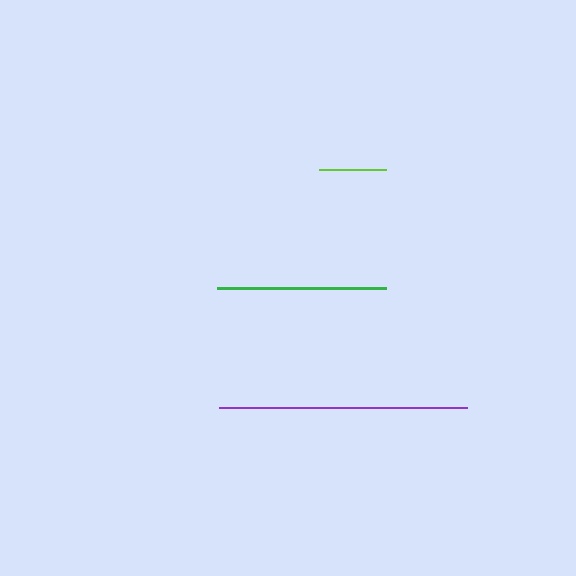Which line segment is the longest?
The purple line is the longest at approximately 247 pixels.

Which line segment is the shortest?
The lime line is the shortest at approximately 67 pixels.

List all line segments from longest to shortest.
From longest to shortest: purple, green, lime.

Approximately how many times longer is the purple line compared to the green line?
The purple line is approximately 1.5 times the length of the green line.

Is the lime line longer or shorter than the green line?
The green line is longer than the lime line.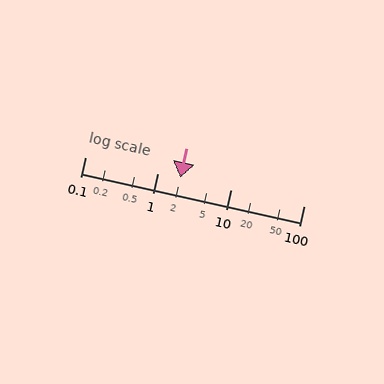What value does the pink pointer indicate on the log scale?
The pointer indicates approximately 2.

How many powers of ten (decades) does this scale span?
The scale spans 3 decades, from 0.1 to 100.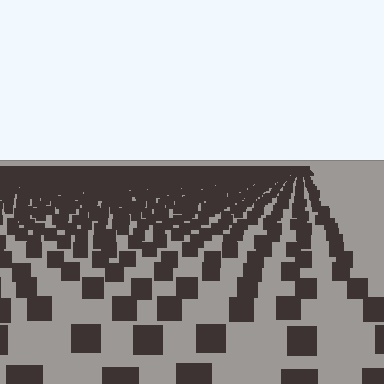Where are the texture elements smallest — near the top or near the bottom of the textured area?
Near the top.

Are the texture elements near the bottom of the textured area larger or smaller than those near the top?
Larger. Near the bottom, elements are closer to the viewer and appear at a bigger on-screen size.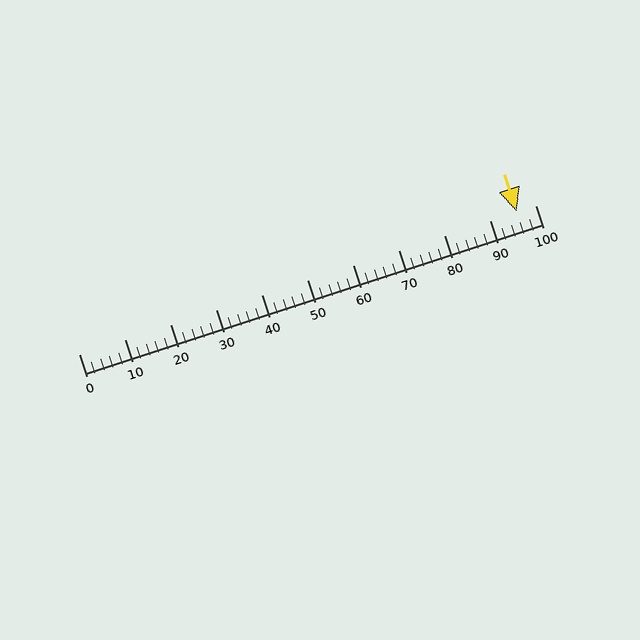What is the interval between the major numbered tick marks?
The major tick marks are spaced 10 units apart.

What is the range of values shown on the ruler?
The ruler shows values from 0 to 100.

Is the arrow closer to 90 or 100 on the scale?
The arrow is closer to 100.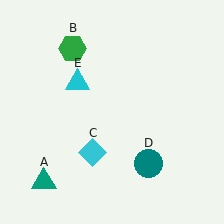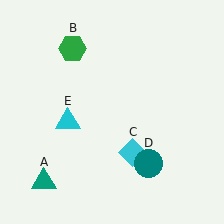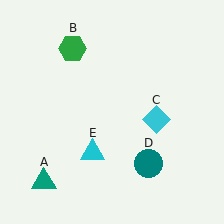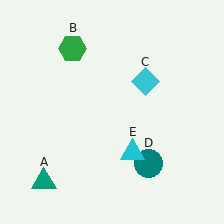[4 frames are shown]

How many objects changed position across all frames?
2 objects changed position: cyan diamond (object C), cyan triangle (object E).